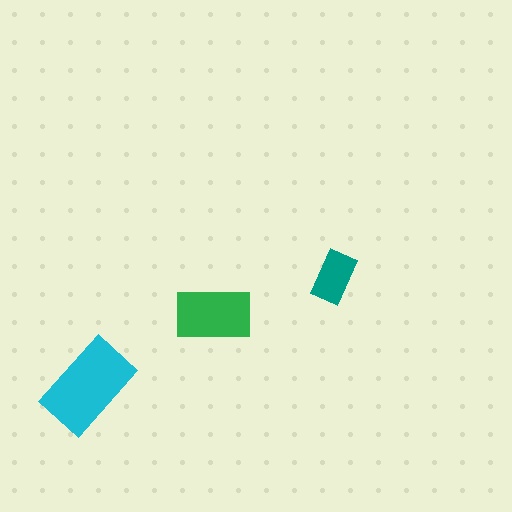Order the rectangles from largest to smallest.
the cyan one, the green one, the teal one.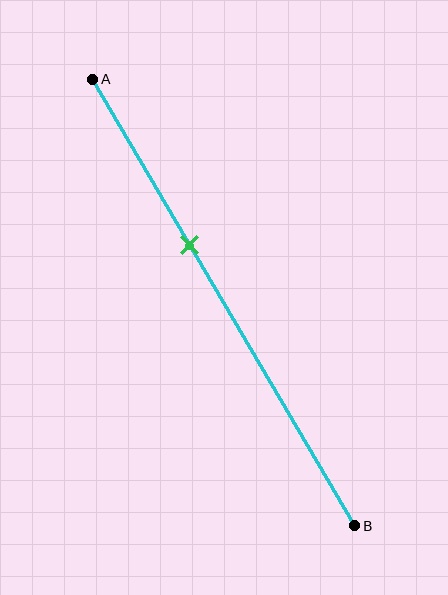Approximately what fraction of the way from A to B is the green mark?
The green mark is approximately 35% of the way from A to B.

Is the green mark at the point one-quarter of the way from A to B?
No, the mark is at about 35% from A, not at the 25% one-quarter point.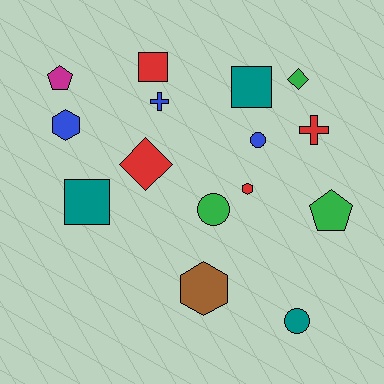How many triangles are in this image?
There are no triangles.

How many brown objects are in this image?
There is 1 brown object.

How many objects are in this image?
There are 15 objects.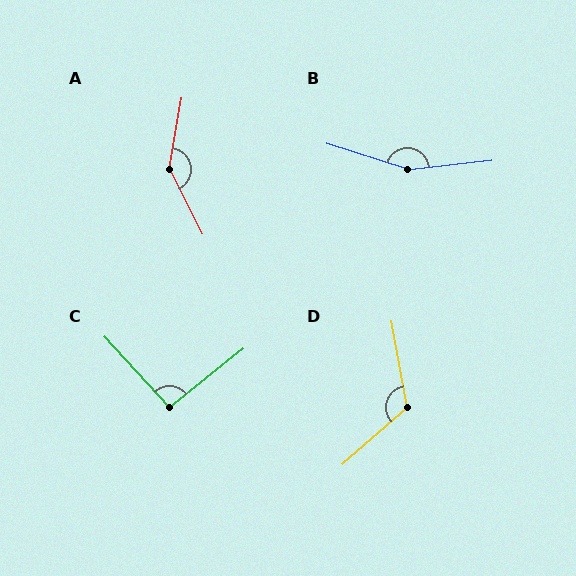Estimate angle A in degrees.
Approximately 144 degrees.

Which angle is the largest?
B, at approximately 156 degrees.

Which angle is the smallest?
C, at approximately 93 degrees.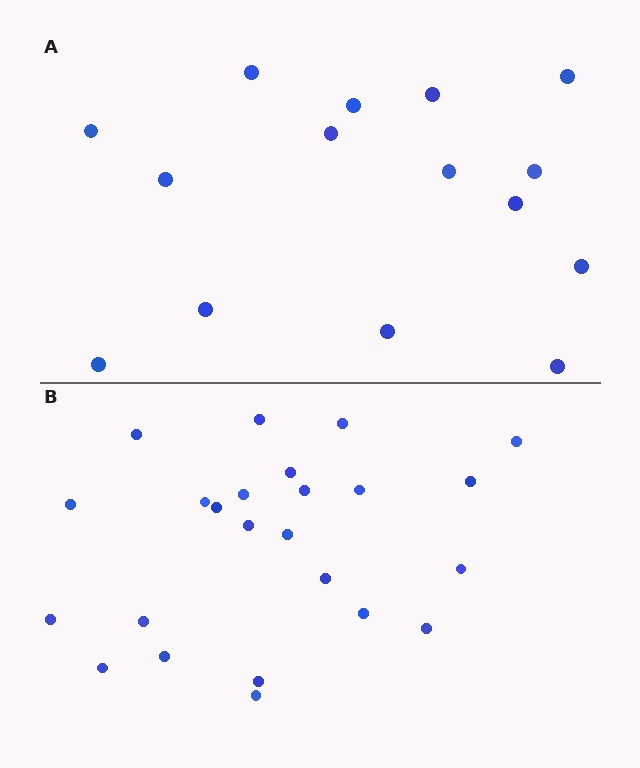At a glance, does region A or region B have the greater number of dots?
Region B (the bottom region) has more dots.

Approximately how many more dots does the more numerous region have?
Region B has roughly 8 or so more dots than region A.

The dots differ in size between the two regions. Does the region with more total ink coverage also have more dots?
No. Region A has more total ink coverage because its dots are larger, but region B actually contains more individual dots. Total area can be misleading — the number of items is what matters here.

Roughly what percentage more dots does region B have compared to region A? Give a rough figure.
About 60% more.